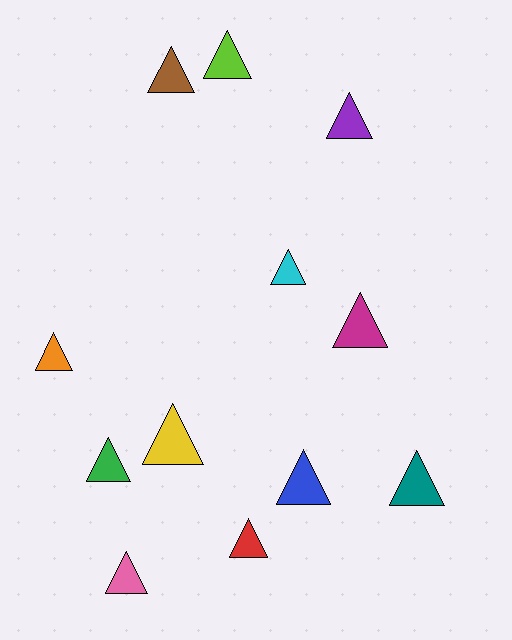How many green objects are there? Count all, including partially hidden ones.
There is 1 green object.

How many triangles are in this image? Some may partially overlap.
There are 12 triangles.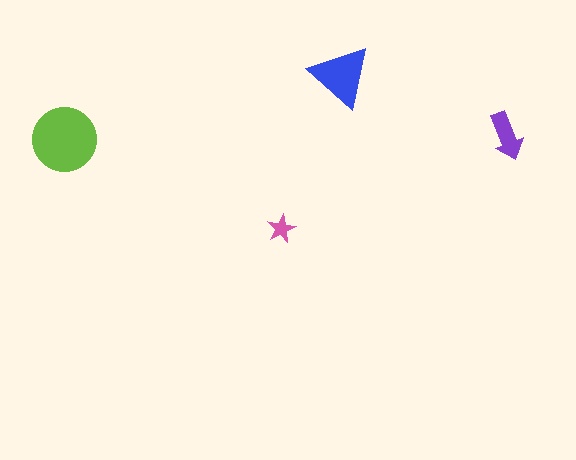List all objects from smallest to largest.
The pink star, the purple arrow, the blue triangle, the lime circle.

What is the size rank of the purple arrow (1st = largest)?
3rd.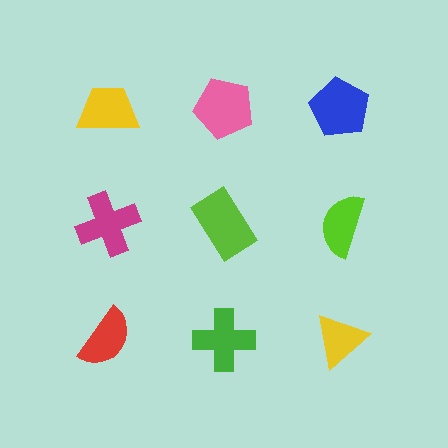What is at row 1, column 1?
A yellow trapezoid.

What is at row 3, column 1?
A red semicircle.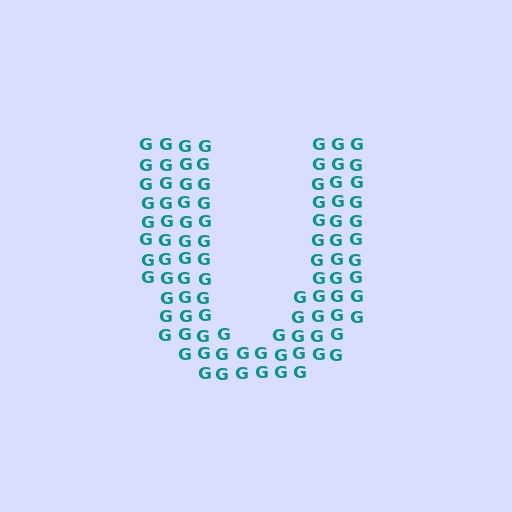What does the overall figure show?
The overall figure shows the letter U.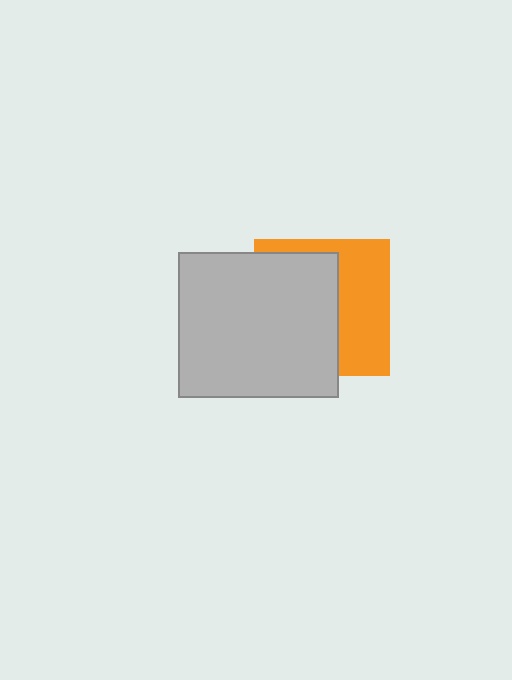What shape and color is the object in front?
The object in front is a light gray rectangle.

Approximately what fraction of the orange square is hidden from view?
Roughly 58% of the orange square is hidden behind the light gray rectangle.